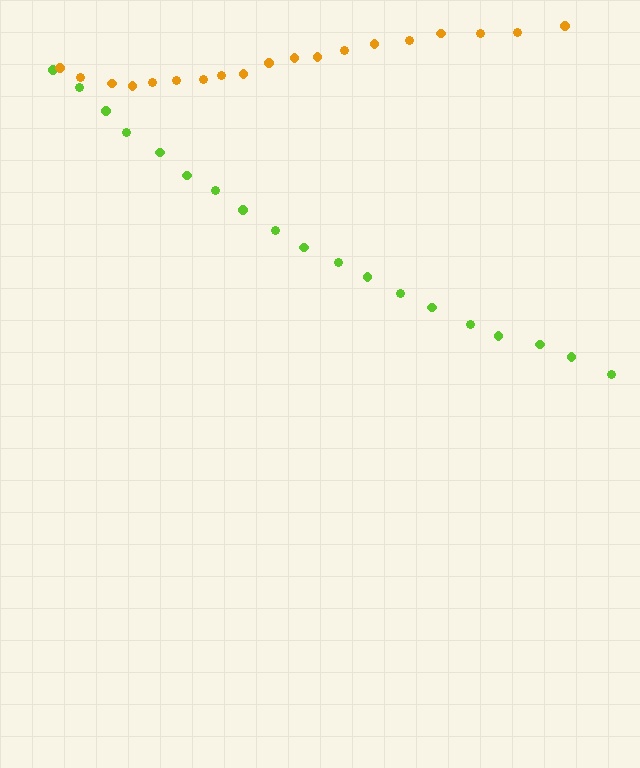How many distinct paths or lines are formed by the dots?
There are 2 distinct paths.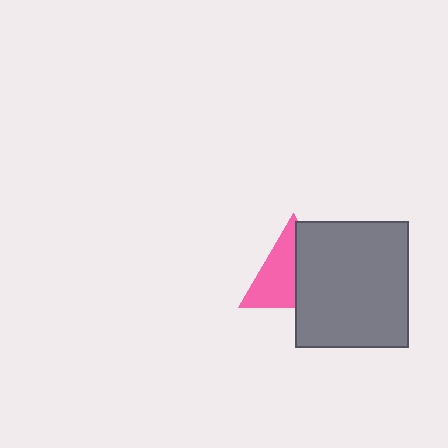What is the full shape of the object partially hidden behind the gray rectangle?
The partially hidden object is a pink triangle.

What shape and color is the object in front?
The object in front is a gray rectangle.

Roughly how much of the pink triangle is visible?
About half of it is visible (roughly 54%).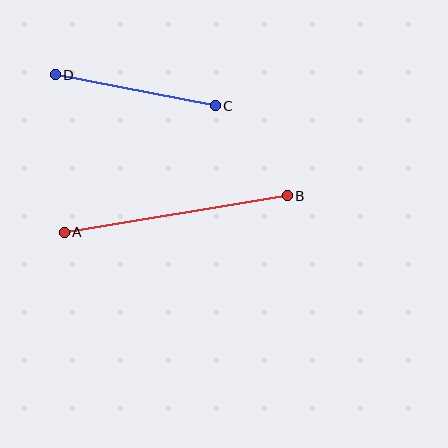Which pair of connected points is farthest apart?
Points A and B are farthest apart.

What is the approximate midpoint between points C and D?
The midpoint is at approximately (135, 90) pixels.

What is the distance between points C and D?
The distance is approximately 163 pixels.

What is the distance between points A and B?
The distance is approximately 226 pixels.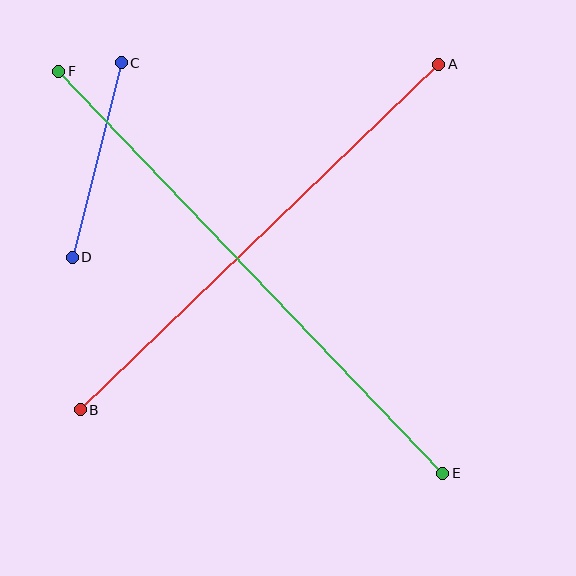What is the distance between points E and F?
The distance is approximately 556 pixels.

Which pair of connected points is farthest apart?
Points E and F are farthest apart.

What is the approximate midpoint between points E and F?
The midpoint is at approximately (251, 272) pixels.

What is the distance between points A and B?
The distance is approximately 498 pixels.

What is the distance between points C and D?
The distance is approximately 200 pixels.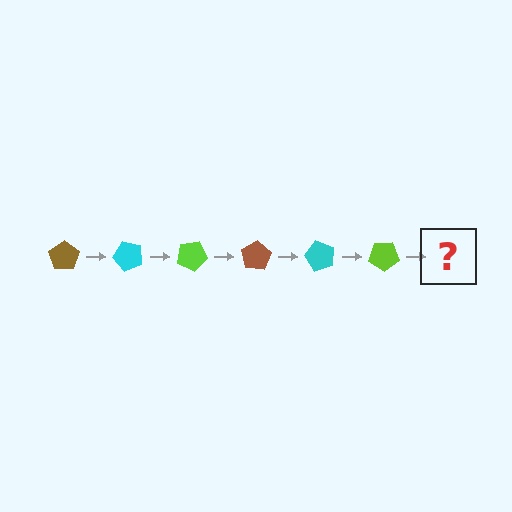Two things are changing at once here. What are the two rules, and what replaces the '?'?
The two rules are that it rotates 50 degrees each step and the color cycles through brown, cyan, and lime. The '?' should be a brown pentagon, rotated 300 degrees from the start.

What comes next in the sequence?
The next element should be a brown pentagon, rotated 300 degrees from the start.